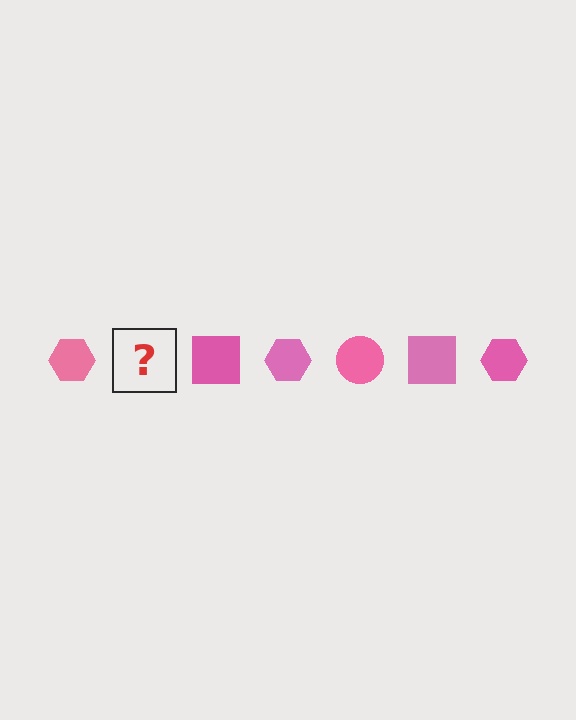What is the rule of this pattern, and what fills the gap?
The rule is that the pattern cycles through hexagon, circle, square shapes in pink. The gap should be filled with a pink circle.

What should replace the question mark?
The question mark should be replaced with a pink circle.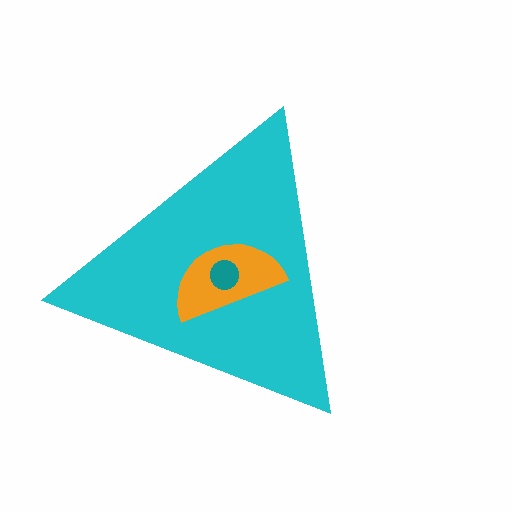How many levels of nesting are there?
3.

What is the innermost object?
The teal circle.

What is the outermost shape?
The cyan triangle.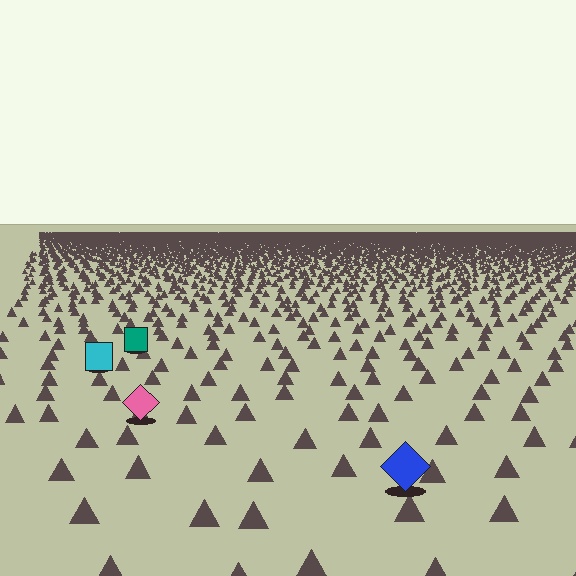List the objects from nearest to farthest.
From nearest to farthest: the blue diamond, the pink diamond, the cyan square, the teal square.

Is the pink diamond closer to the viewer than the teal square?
Yes. The pink diamond is closer — you can tell from the texture gradient: the ground texture is coarser near it.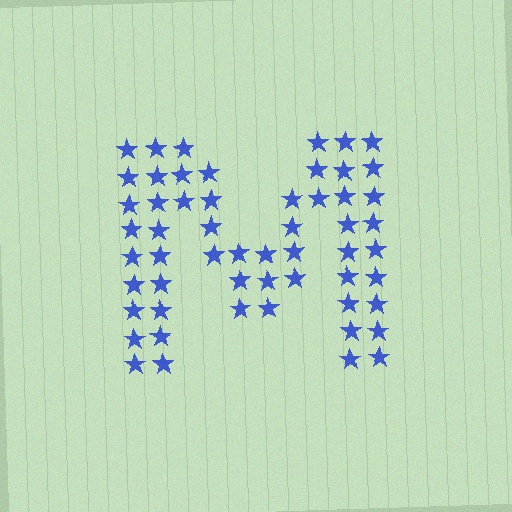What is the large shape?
The large shape is the letter M.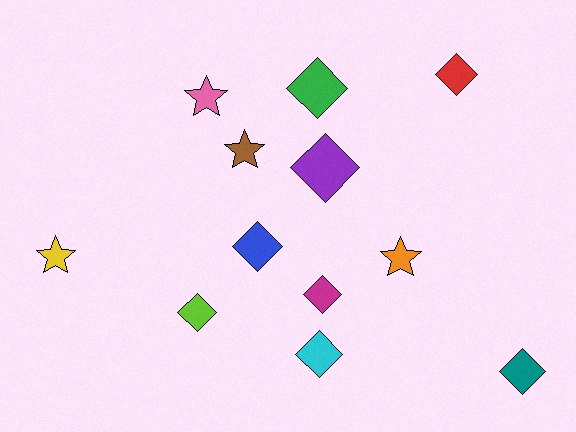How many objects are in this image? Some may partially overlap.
There are 12 objects.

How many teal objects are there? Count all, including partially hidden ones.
There is 1 teal object.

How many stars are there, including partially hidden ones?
There are 4 stars.